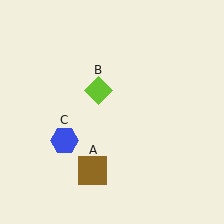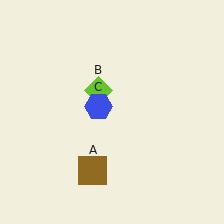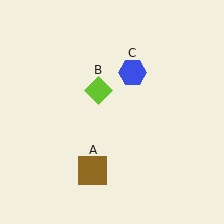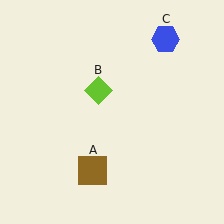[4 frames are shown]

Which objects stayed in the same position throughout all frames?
Brown square (object A) and lime diamond (object B) remained stationary.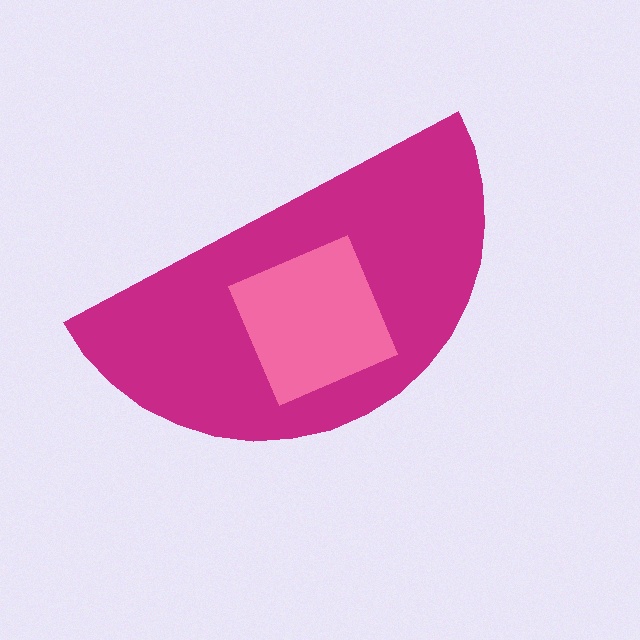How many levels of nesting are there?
2.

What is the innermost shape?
The pink square.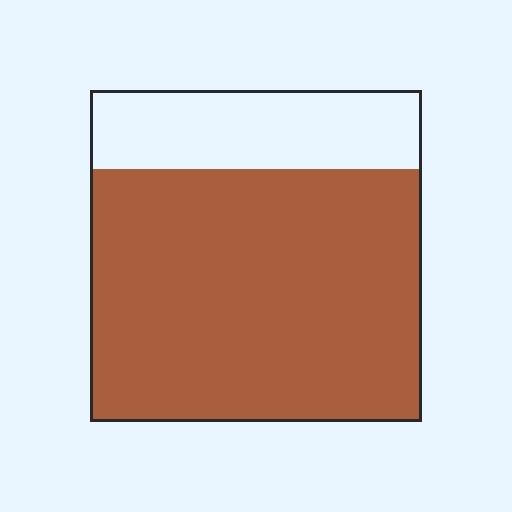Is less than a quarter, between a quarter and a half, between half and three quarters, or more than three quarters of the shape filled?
More than three quarters.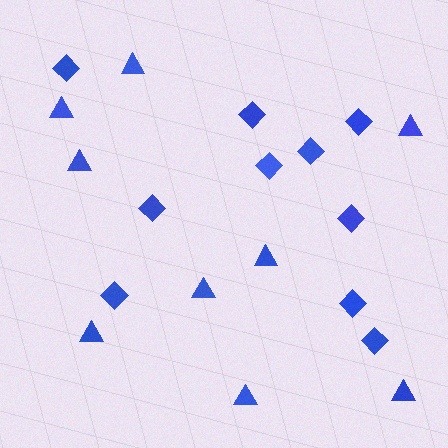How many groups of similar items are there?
There are 2 groups: one group of triangles (9) and one group of diamonds (10).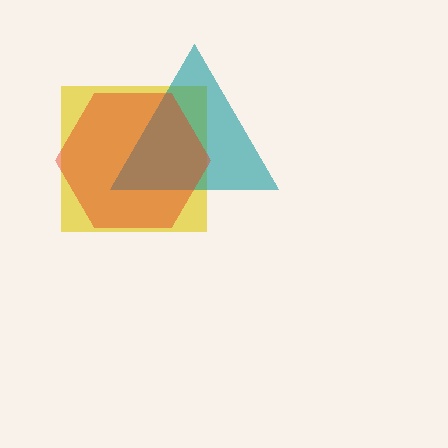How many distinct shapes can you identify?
There are 3 distinct shapes: a yellow square, a teal triangle, a red hexagon.